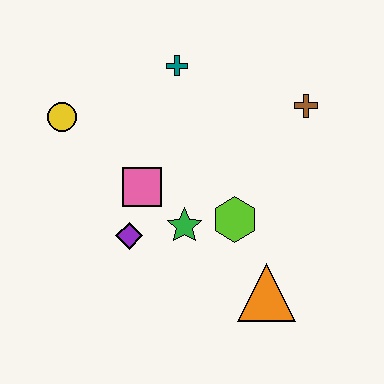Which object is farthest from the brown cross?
The yellow circle is farthest from the brown cross.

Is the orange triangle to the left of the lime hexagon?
No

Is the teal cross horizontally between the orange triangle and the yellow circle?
Yes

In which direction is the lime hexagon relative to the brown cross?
The lime hexagon is below the brown cross.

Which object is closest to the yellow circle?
The pink square is closest to the yellow circle.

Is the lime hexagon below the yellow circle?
Yes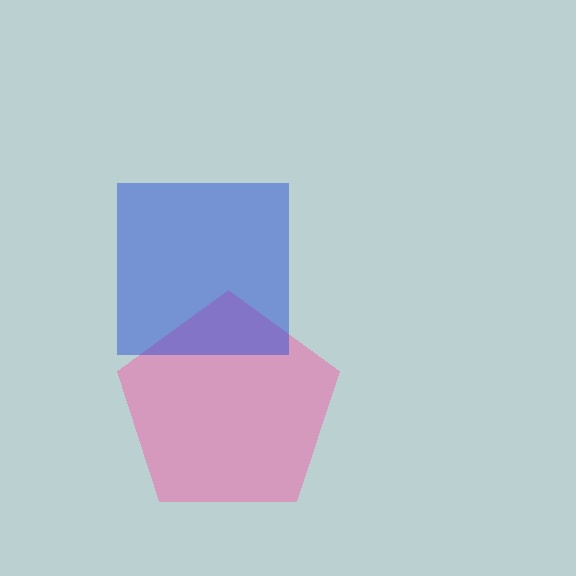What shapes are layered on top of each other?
The layered shapes are: a pink pentagon, a blue square.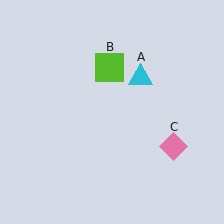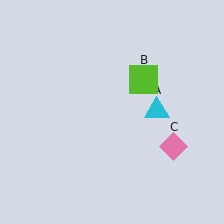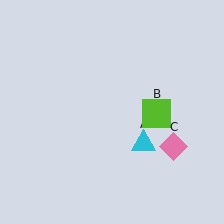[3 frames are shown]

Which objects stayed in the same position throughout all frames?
Pink diamond (object C) remained stationary.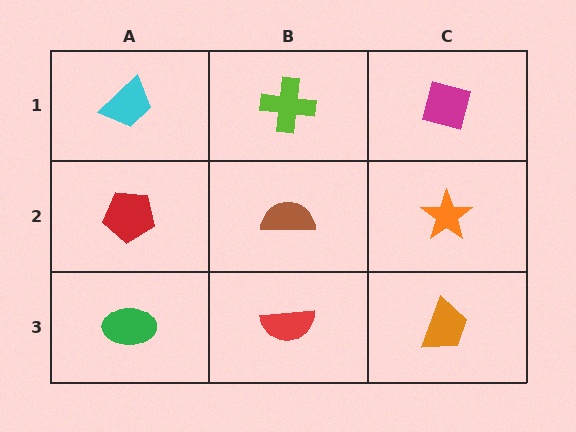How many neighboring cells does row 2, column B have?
4.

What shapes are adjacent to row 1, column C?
An orange star (row 2, column C), a lime cross (row 1, column B).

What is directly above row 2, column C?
A magenta diamond.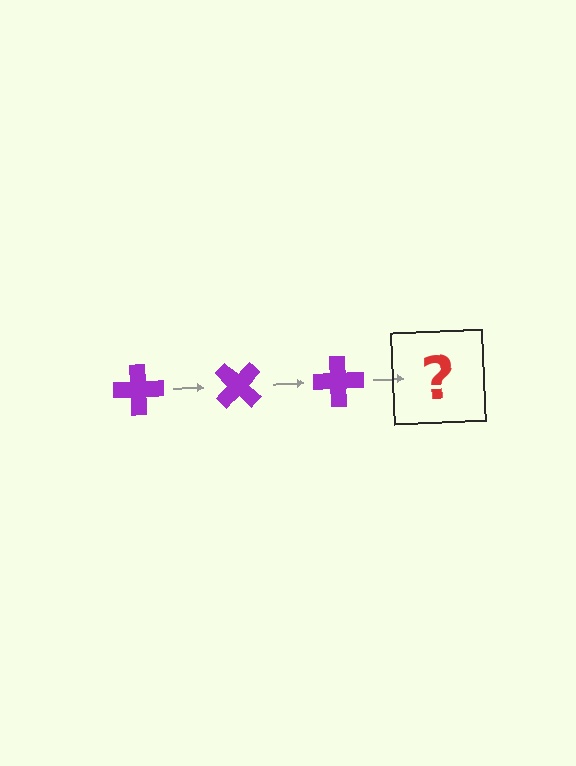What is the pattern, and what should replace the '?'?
The pattern is that the cross rotates 45 degrees each step. The '?' should be a purple cross rotated 135 degrees.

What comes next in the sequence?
The next element should be a purple cross rotated 135 degrees.